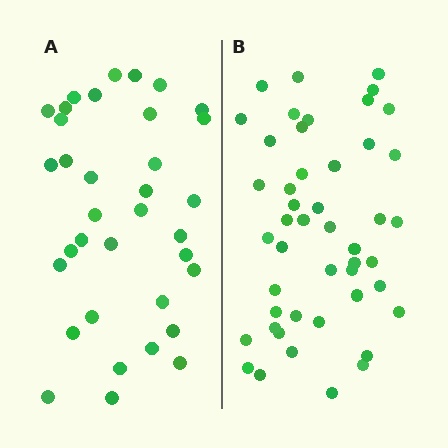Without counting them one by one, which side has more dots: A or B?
Region B (the right region) has more dots.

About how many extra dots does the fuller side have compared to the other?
Region B has roughly 12 or so more dots than region A.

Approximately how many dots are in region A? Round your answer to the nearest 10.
About 40 dots. (The exact count is 35, which rounds to 40.)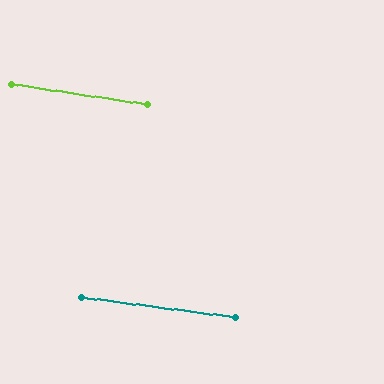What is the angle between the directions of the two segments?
Approximately 1 degree.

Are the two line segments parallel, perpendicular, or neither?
Parallel — their directions differ by only 0.9°.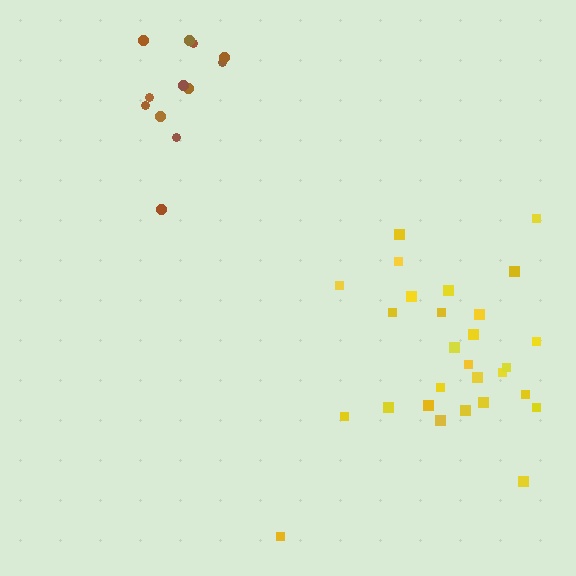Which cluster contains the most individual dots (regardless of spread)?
Yellow (28).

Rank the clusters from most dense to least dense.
brown, yellow.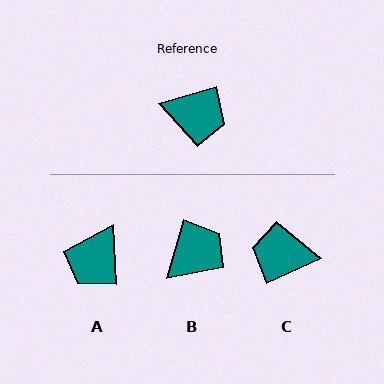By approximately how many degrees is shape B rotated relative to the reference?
Approximately 58 degrees counter-clockwise.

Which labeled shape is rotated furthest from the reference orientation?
C, about 171 degrees away.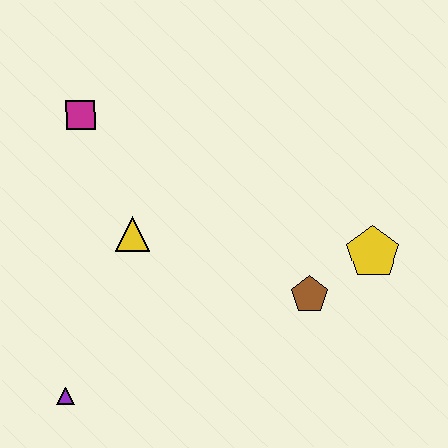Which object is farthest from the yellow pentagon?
The purple triangle is farthest from the yellow pentagon.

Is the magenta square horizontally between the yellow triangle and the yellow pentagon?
No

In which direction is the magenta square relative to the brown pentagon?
The magenta square is to the left of the brown pentagon.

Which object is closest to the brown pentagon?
The yellow pentagon is closest to the brown pentagon.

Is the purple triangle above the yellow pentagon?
No